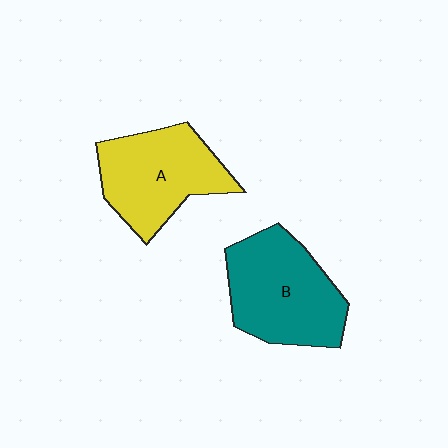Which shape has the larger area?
Shape B (teal).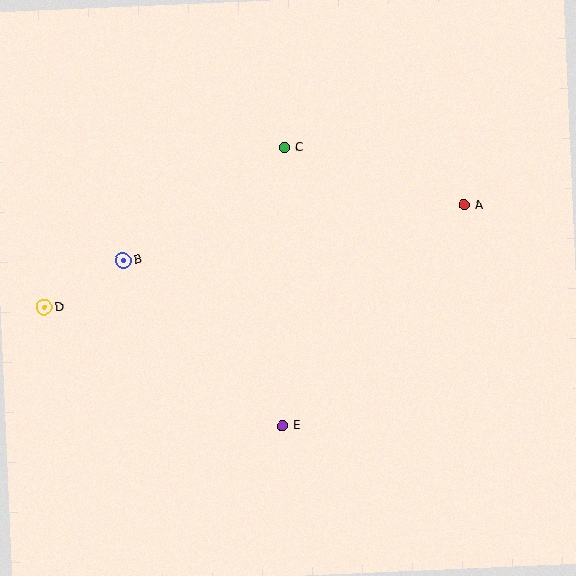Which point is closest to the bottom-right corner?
Point E is closest to the bottom-right corner.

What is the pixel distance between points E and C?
The distance between E and C is 278 pixels.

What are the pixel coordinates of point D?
Point D is at (44, 308).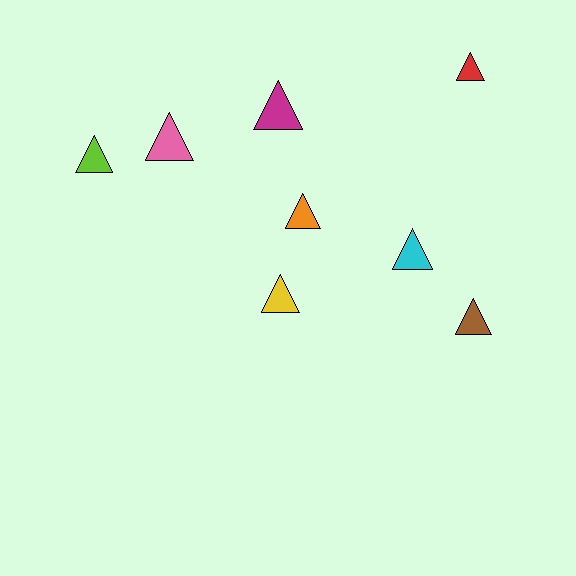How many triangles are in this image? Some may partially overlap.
There are 8 triangles.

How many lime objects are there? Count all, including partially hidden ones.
There is 1 lime object.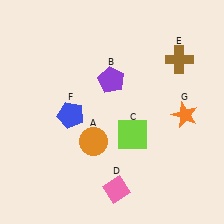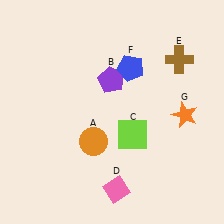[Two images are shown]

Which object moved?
The blue pentagon (F) moved right.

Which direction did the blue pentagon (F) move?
The blue pentagon (F) moved right.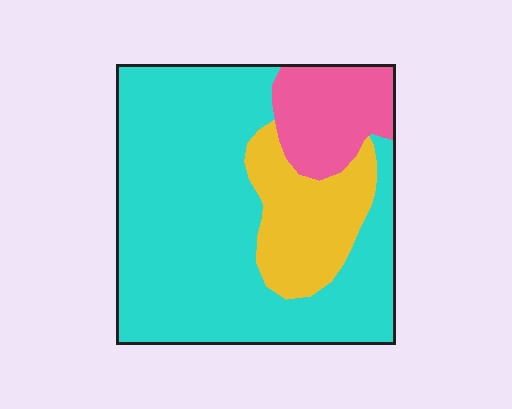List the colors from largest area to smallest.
From largest to smallest: cyan, yellow, pink.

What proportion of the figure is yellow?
Yellow covers around 20% of the figure.